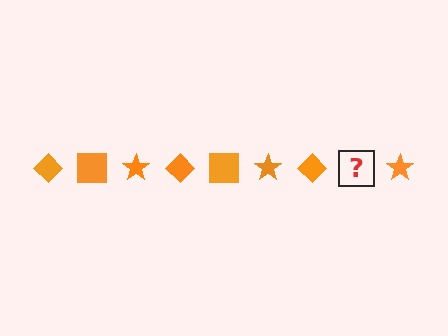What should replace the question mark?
The question mark should be replaced with an orange square.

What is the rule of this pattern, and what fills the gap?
The rule is that the pattern cycles through diamond, square, star shapes in orange. The gap should be filled with an orange square.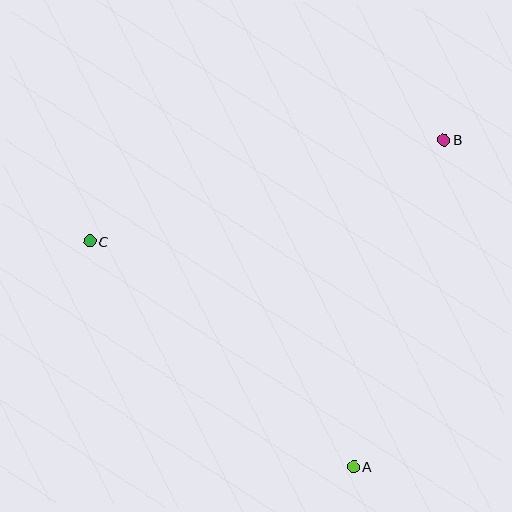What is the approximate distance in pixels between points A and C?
The distance between A and C is approximately 346 pixels.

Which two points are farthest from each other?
Points B and C are farthest from each other.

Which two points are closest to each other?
Points A and B are closest to each other.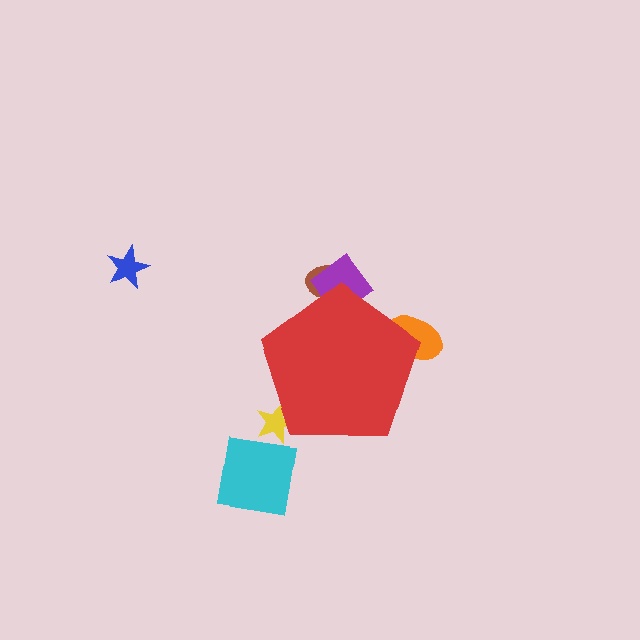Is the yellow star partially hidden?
Yes, the yellow star is partially hidden behind the red pentagon.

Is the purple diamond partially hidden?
Yes, the purple diamond is partially hidden behind the red pentagon.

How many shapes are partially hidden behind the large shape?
4 shapes are partially hidden.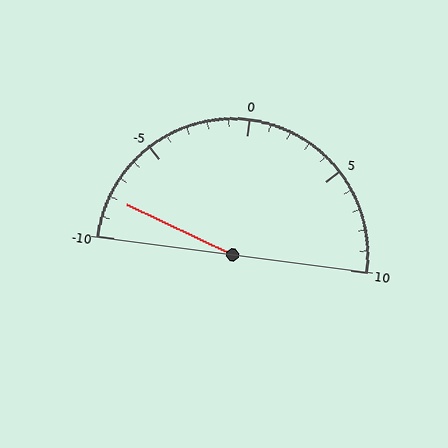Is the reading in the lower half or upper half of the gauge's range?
The reading is in the lower half of the range (-10 to 10).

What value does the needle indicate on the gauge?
The needle indicates approximately -8.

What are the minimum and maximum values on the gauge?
The gauge ranges from -10 to 10.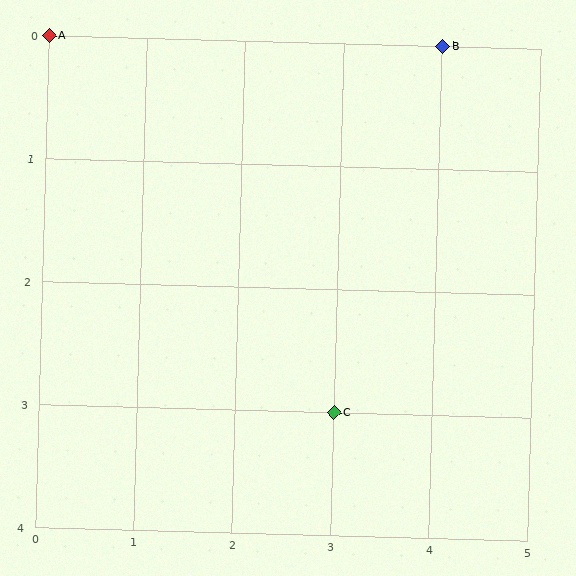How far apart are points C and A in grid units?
Points C and A are 3 columns and 3 rows apart (about 4.2 grid units diagonally).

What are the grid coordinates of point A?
Point A is at grid coordinates (0, 0).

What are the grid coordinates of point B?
Point B is at grid coordinates (4, 0).